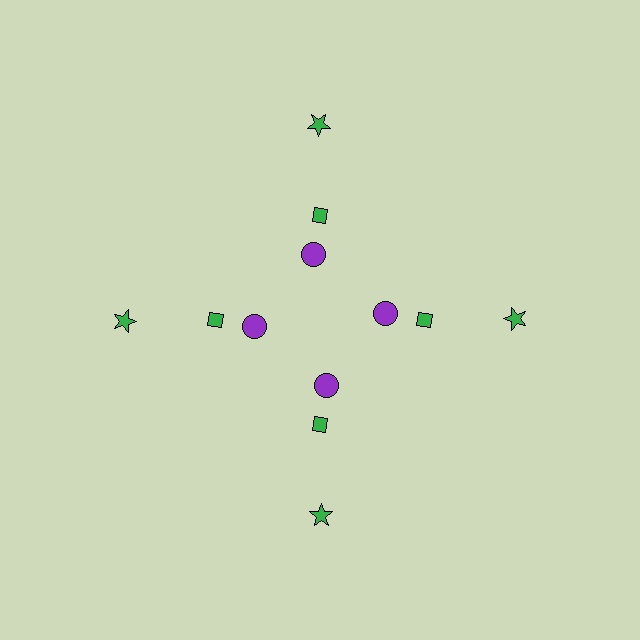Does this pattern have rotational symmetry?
Yes, this pattern has 4-fold rotational symmetry. It looks the same after rotating 90 degrees around the center.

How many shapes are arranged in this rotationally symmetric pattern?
There are 12 shapes, arranged in 4 groups of 3.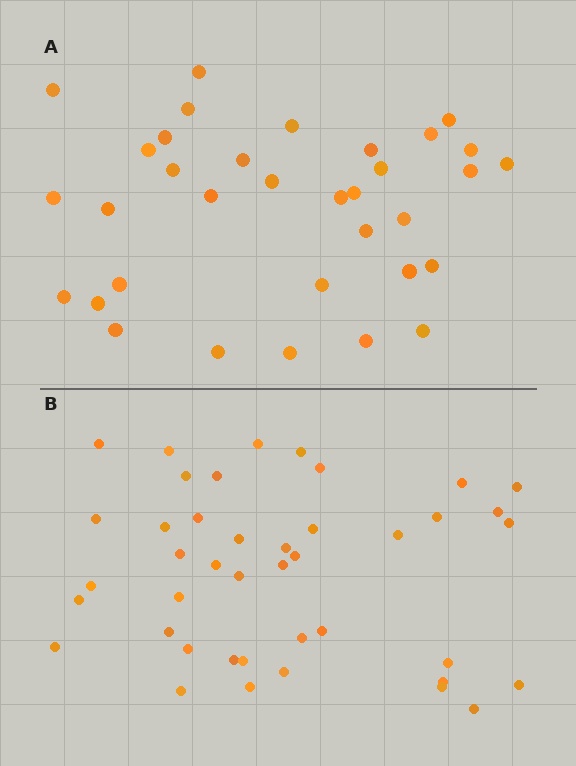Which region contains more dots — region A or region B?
Region B (the bottom region) has more dots.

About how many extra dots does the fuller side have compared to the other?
Region B has roughly 8 or so more dots than region A.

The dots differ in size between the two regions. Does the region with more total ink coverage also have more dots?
No. Region A has more total ink coverage because its dots are larger, but region B actually contains more individual dots. Total area can be misleading — the number of items is what matters here.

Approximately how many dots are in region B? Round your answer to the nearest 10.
About 40 dots. (The exact count is 42, which rounds to 40.)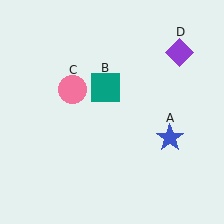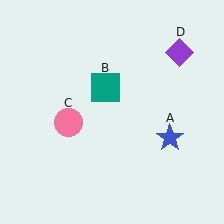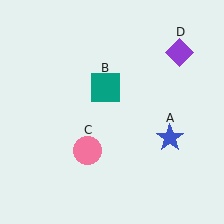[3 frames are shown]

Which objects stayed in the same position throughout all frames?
Blue star (object A) and teal square (object B) and purple diamond (object D) remained stationary.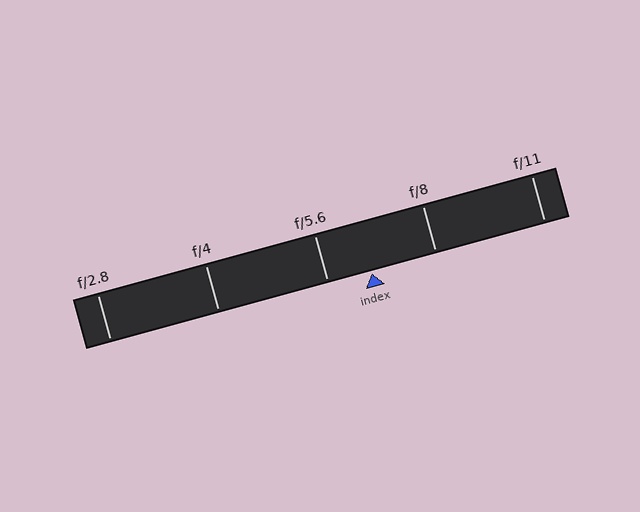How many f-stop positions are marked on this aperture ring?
There are 5 f-stop positions marked.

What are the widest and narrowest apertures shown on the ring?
The widest aperture shown is f/2.8 and the narrowest is f/11.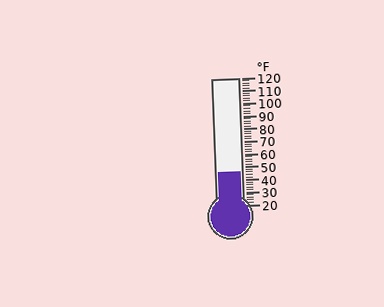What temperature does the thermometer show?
The thermometer shows approximately 46°F.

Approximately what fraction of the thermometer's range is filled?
The thermometer is filled to approximately 25% of its range.